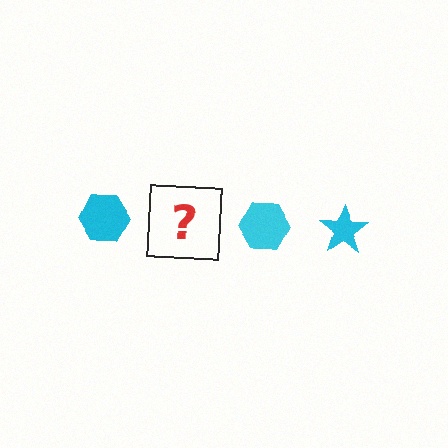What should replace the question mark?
The question mark should be replaced with a cyan star.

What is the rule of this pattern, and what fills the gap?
The rule is that the pattern cycles through hexagon, star shapes in cyan. The gap should be filled with a cyan star.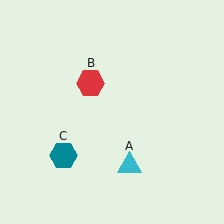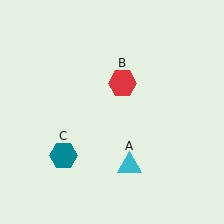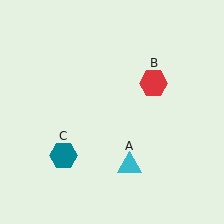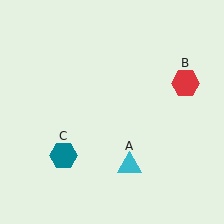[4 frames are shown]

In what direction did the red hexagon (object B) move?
The red hexagon (object B) moved right.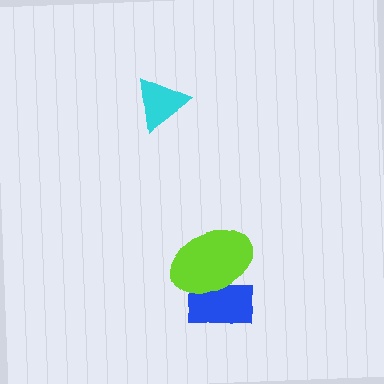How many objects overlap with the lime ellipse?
1 object overlaps with the lime ellipse.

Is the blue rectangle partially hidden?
Yes, it is partially covered by another shape.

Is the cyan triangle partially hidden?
No, no other shape covers it.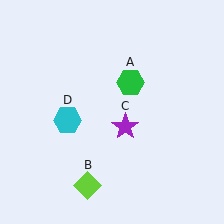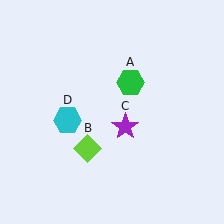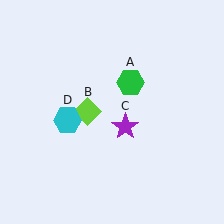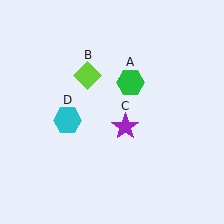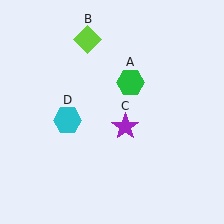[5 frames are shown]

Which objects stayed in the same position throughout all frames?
Green hexagon (object A) and purple star (object C) and cyan hexagon (object D) remained stationary.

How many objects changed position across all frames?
1 object changed position: lime diamond (object B).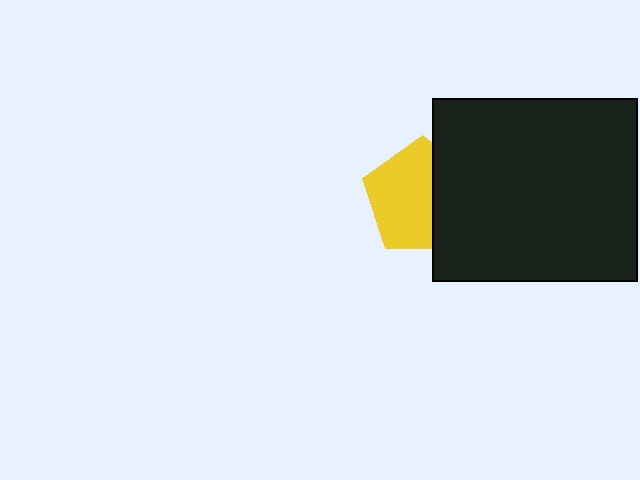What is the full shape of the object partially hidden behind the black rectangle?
The partially hidden object is a yellow pentagon.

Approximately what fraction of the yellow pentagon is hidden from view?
Roughly 39% of the yellow pentagon is hidden behind the black rectangle.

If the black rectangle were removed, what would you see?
You would see the complete yellow pentagon.